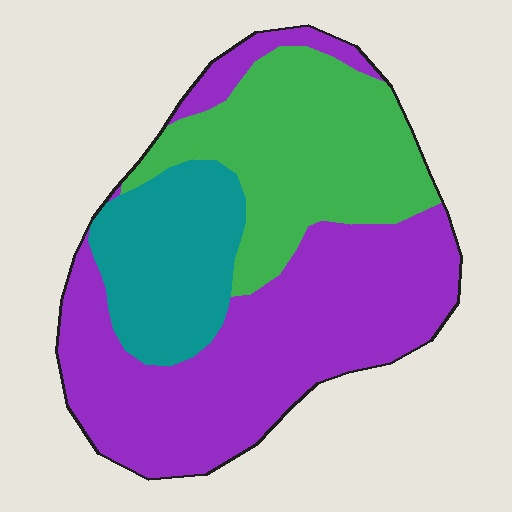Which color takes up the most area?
Purple, at roughly 50%.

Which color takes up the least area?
Teal, at roughly 20%.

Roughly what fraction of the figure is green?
Green takes up between a sixth and a third of the figure.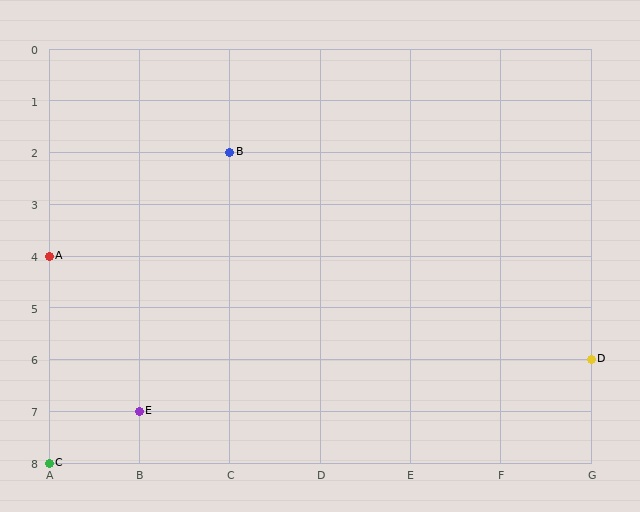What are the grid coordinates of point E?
Point E is at grid coordinates (B, 7).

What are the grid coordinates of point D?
Point D is at grid coordinates (G, 6).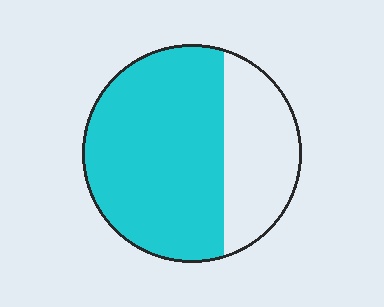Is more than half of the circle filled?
Yes.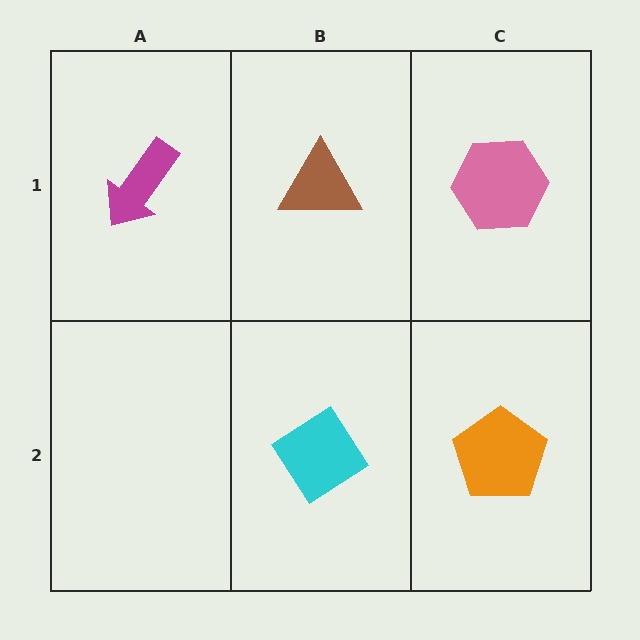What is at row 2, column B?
A cyan diamond.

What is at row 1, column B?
A brown triangle.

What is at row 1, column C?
A pink hexagon.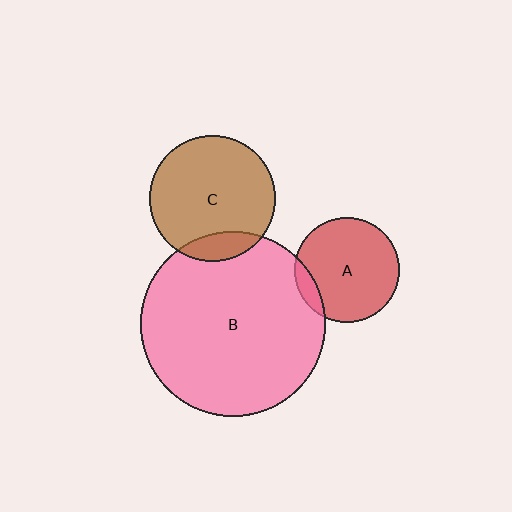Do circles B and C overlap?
Yes.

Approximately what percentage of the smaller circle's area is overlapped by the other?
Approximately 15%.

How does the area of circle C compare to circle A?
Approximately 1.4 times.